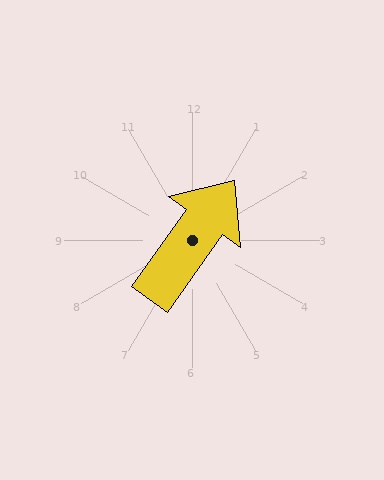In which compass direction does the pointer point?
Northeast.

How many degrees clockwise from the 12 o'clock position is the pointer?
Approximately 35 degrees.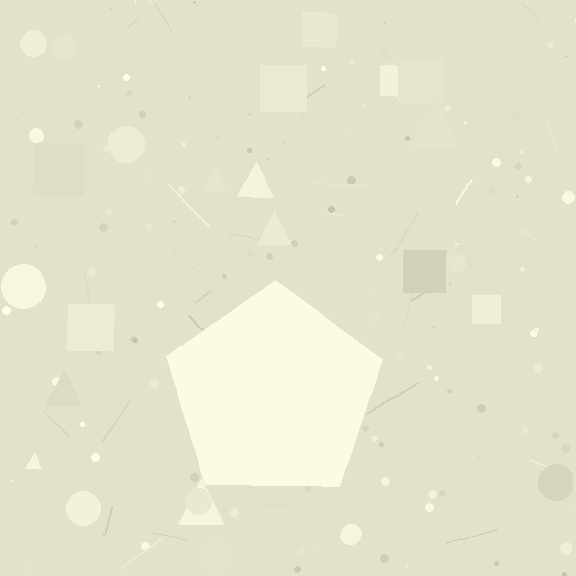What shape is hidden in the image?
A pentagon is hidden in the image.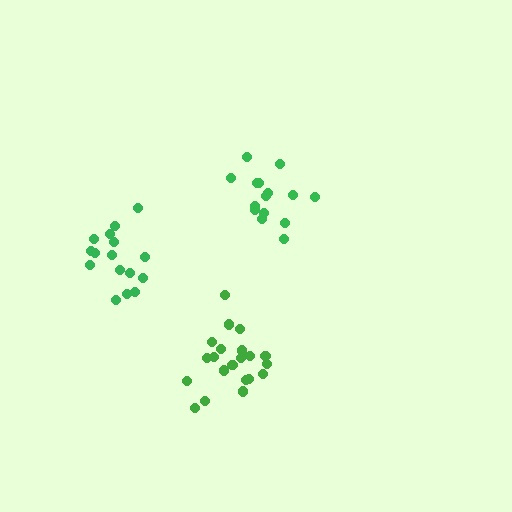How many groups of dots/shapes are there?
There are 3 groups.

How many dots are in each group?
Group 1: 21 dots, Group 2: 16 dots, Group 3: 15 dots (52 total).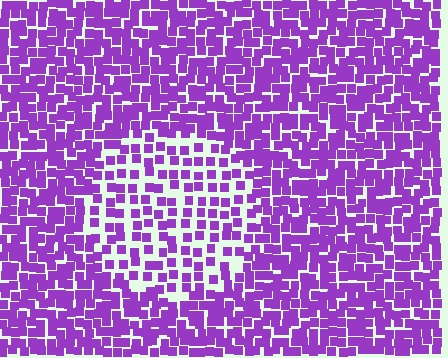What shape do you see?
I see a circle.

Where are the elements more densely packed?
The elements are more densely packed outside the circle boundary.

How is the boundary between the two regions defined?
The boundary is defined by a change in element density (approximately 1.9x ratio). All elements are the same color, size, and shape.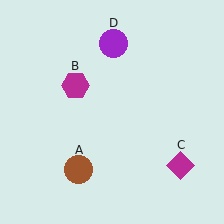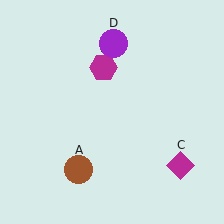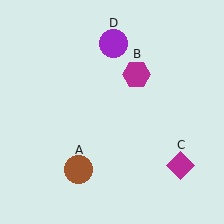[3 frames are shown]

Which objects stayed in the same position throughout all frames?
Brown circle (object A) and magenta diamond (object C) and purple circle (object D) remained stationary.